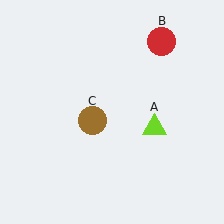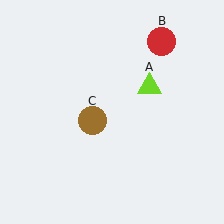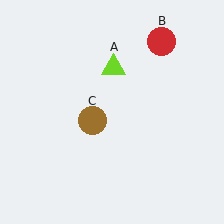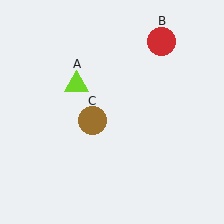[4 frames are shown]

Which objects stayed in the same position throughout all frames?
Red circle (object B) and brown circle (object C) remained stationary.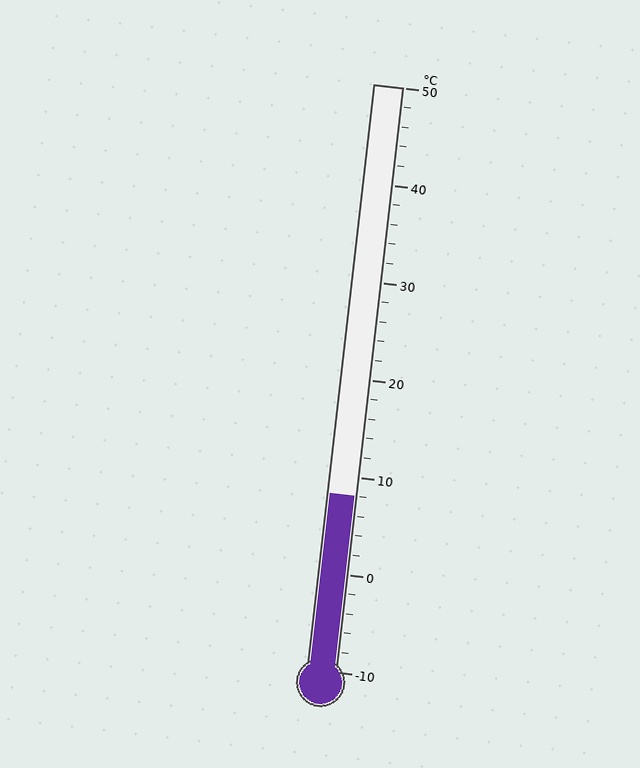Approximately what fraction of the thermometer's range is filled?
The thermometer is filled to approximately 30% of its range.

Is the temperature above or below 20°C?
The temperature is below 20°C.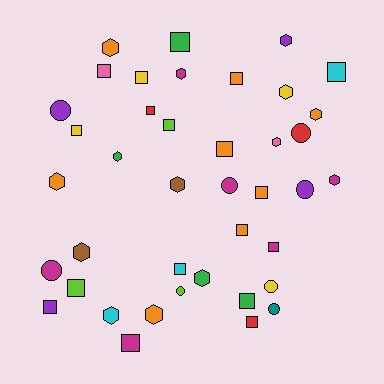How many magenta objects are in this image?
There are 6 magenta objects.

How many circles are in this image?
There are 8 circles.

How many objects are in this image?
There are 40 objects.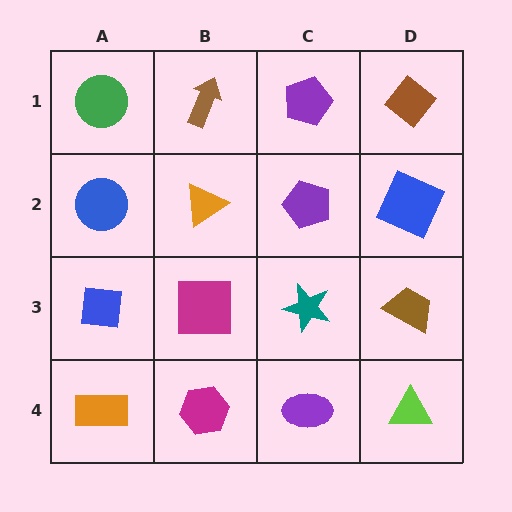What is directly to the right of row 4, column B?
A purple ellipse.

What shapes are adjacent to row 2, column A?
A green circle (row 1, column A), a blue square (row 3, column A), an orange triangle (row 2, column B).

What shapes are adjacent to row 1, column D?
A blue square (row 2, column D), a purple pentagon (row 1, column C).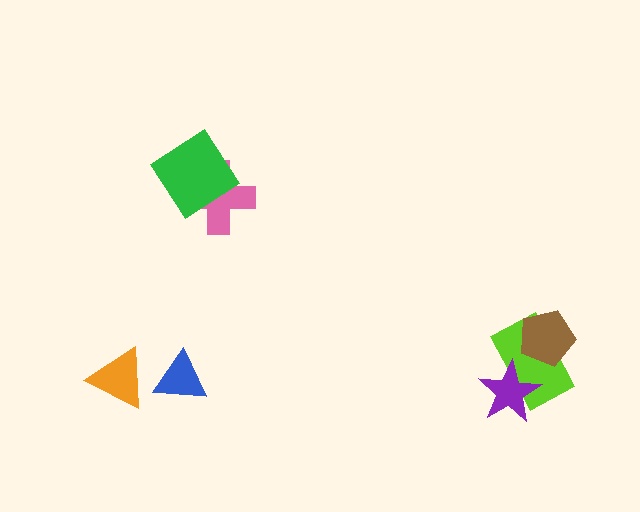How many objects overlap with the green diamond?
1 object overlaps with the green diamond.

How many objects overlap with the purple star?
1 object overlaps with the purple star.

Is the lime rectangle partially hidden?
Yes, it is partially covered by another shape.